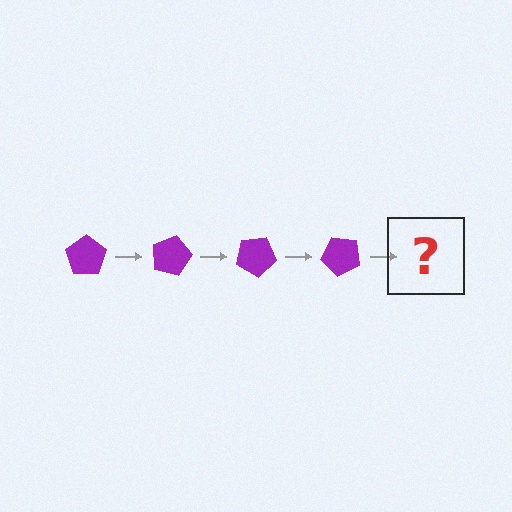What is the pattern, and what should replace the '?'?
The pattern is that the pentagon rotates 15 degrees each step. The '?' should be a purple pentagon rotated 60 degrees.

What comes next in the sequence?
The next element should be a purple pentagon rotated 60 degrees.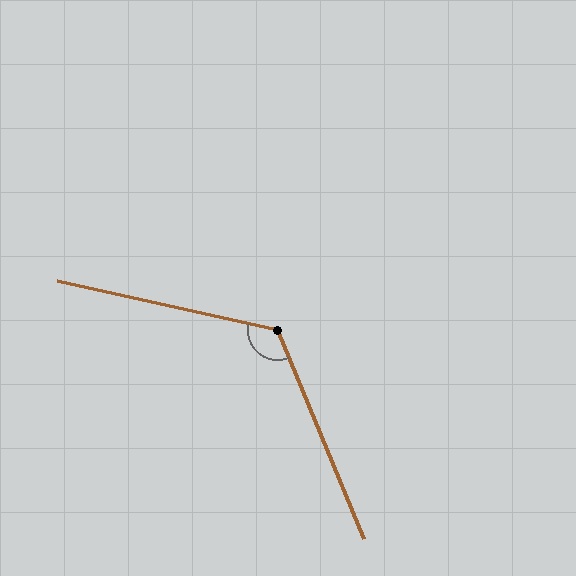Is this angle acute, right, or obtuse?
It is obtuse.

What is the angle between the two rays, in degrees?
Approximately 125 degrees.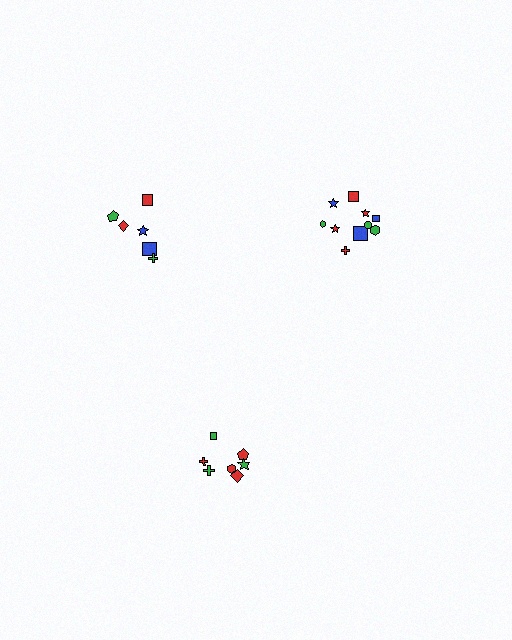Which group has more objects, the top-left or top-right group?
The top-right group.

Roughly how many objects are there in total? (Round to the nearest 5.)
Roughly 25 objects in total.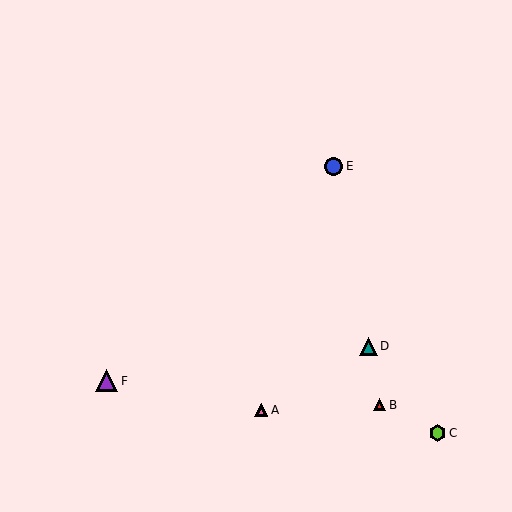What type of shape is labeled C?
Shape C is a lime hexagon.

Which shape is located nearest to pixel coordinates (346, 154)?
The blue circle (labeled E) at (334, 166) is nearest to that location.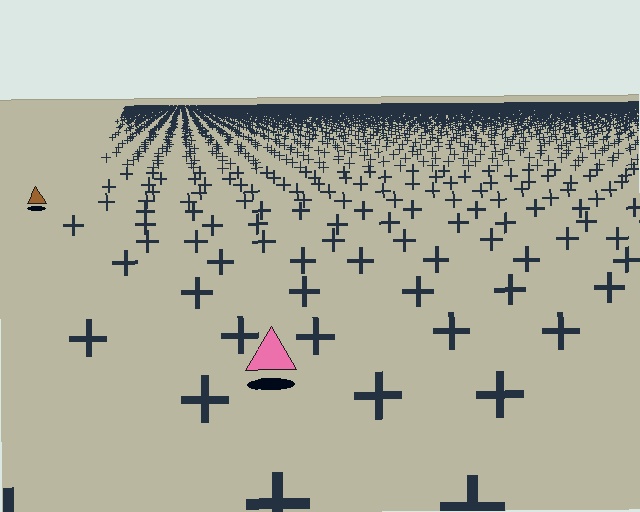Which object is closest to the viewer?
The pink triangle is closest. The texture marks near it are larger and more spread out.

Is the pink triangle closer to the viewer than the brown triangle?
Yes. The pink triangle is closer — you can tell from the texture gradient: the ground texture is coarser near it.